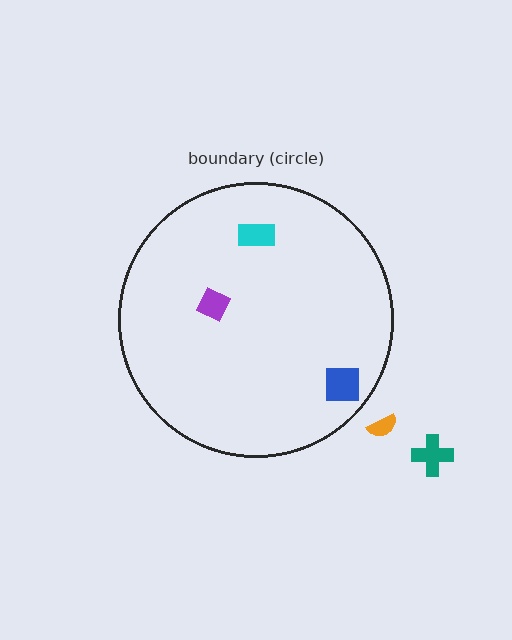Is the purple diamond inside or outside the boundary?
Inside.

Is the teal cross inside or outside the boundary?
Outside.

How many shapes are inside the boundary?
3 inside, 2 outside.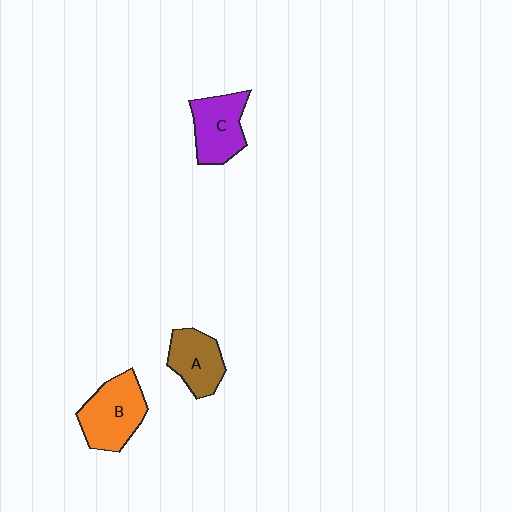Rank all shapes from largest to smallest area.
From largest to smallest: B (orange), C (purple), A (brown).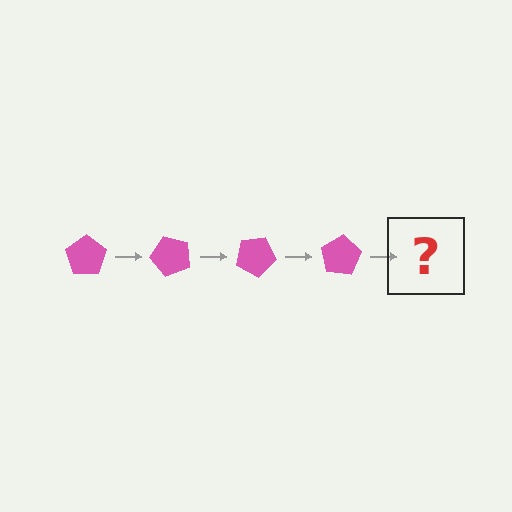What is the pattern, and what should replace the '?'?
The pattern is that the pentagon rotates 50 degrees each step. The '?' should be a pink pentagon rotated 200 degrees.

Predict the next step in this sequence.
The next step is a pink pentagon rotated 200 degrees.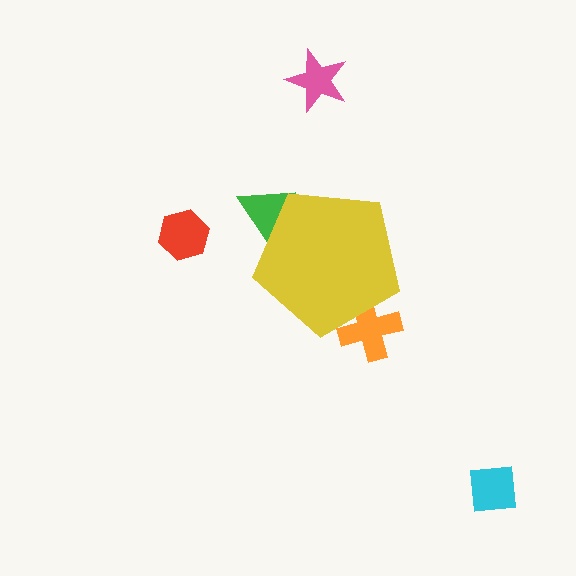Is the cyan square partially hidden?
No, the cyan square is fully visible.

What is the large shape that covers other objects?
A yellow pentagon.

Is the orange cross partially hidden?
Yes, the orange cross is partially hidden behind the yellow pentagon.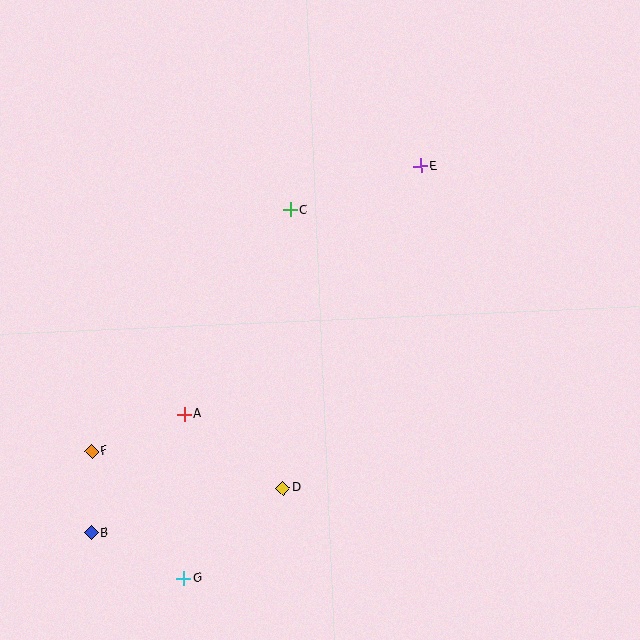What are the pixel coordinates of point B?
Point B is at (91, 533).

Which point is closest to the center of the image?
Point C at (291, 210) is closest to the center.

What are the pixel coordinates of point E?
Point E is at (421, 166).